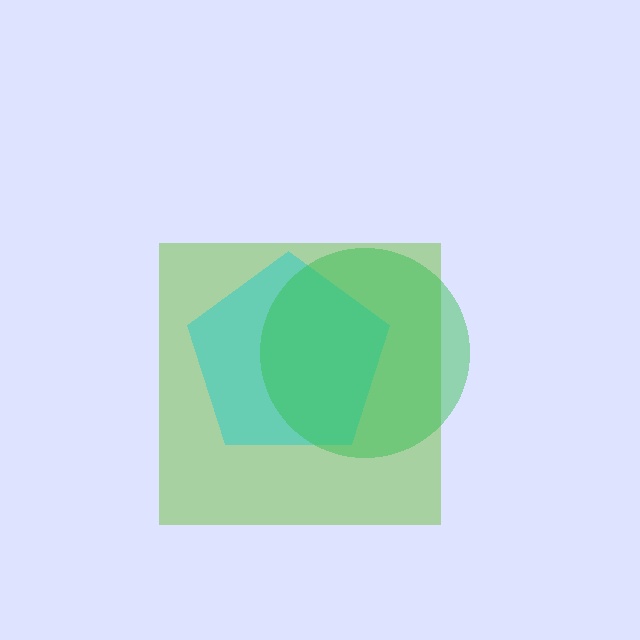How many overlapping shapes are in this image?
There are 3 overlapping shapes in the image.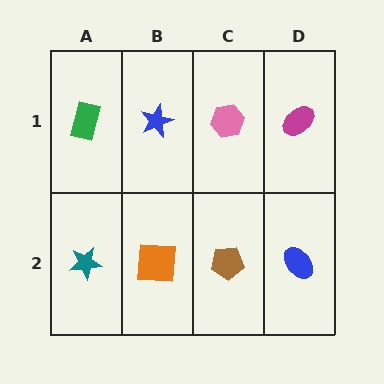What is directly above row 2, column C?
A pink hexagon.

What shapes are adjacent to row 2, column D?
A magenta ellipse (row 1, column D), a brown pentagon (row 2, column C).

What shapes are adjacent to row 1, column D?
A blue ellipse (row 2, column D), a pink hexagon (row 1, column C).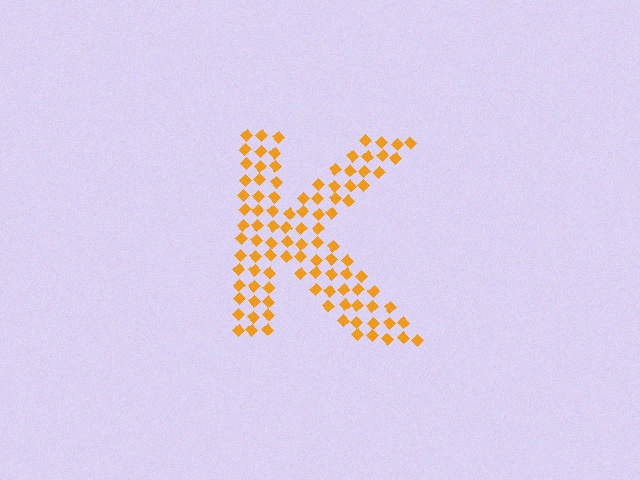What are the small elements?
The small elements are diamonds.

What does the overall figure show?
The overall figure shows the letter K.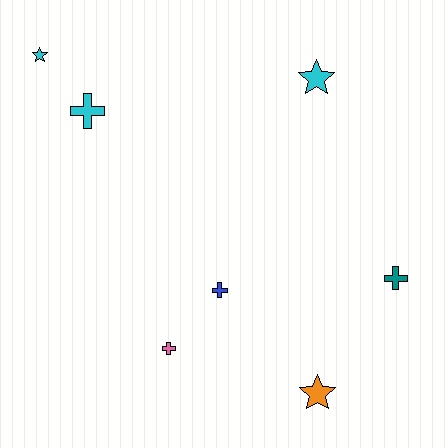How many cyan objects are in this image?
There are 3 cyan objects.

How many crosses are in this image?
There are 4 crosses.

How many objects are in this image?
There are 7 objects.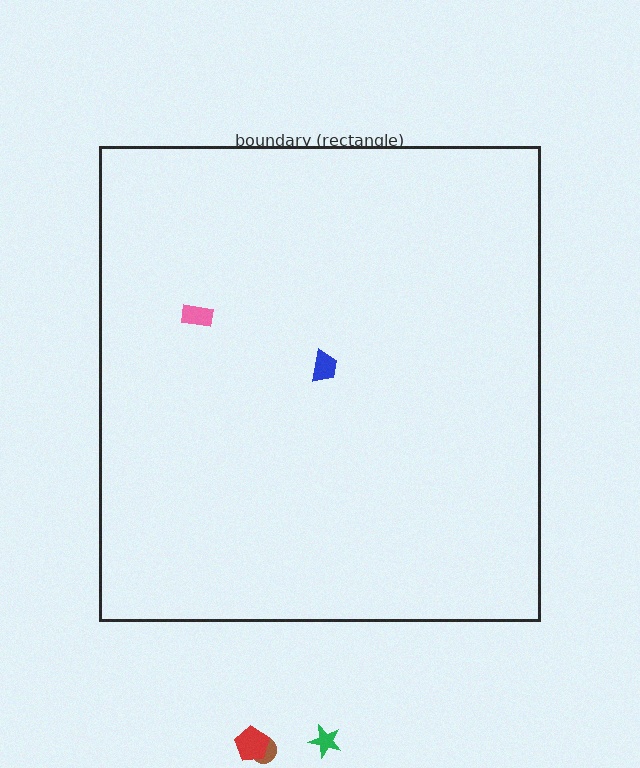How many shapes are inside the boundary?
2 inside, 3 outside.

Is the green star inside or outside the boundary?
Outside.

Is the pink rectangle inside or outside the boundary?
Inside.